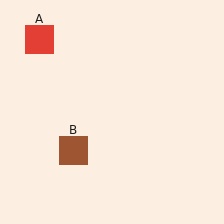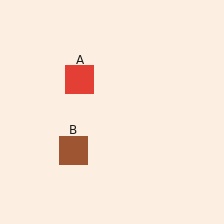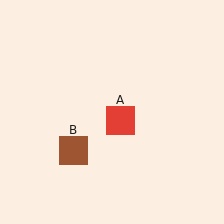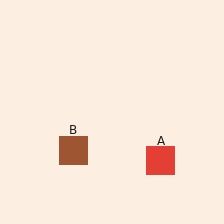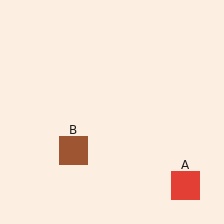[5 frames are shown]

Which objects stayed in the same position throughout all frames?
Brown square (object B) remained stationary.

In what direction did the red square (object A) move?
The red square (object A) moved down and to the right.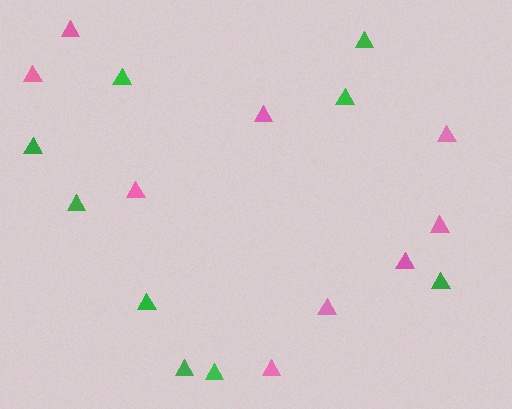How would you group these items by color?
There are 2 groups: one group of green triangles (9) and one group of pink triangles (9).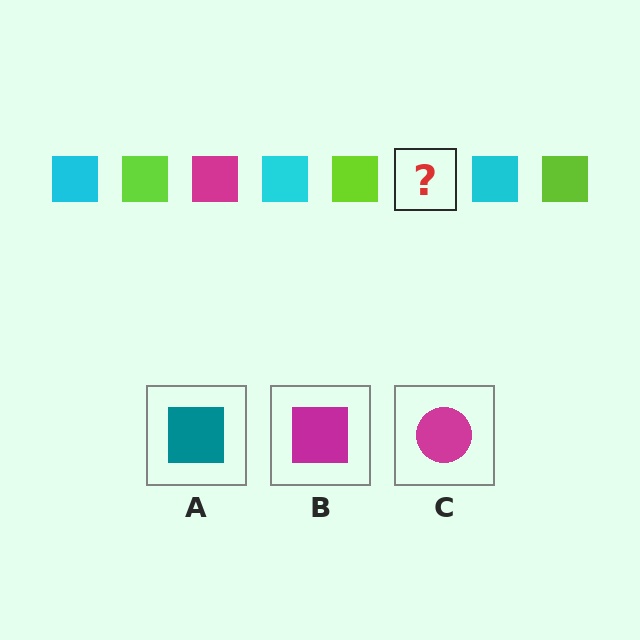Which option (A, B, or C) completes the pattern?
B.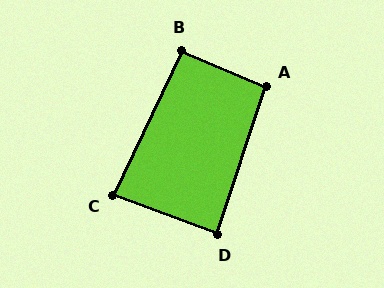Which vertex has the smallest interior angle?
C, at approximately 85 degrees.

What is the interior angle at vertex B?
Approximately 93 degrees (approximately right).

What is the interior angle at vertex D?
Approximately 87 degrees (approximately right).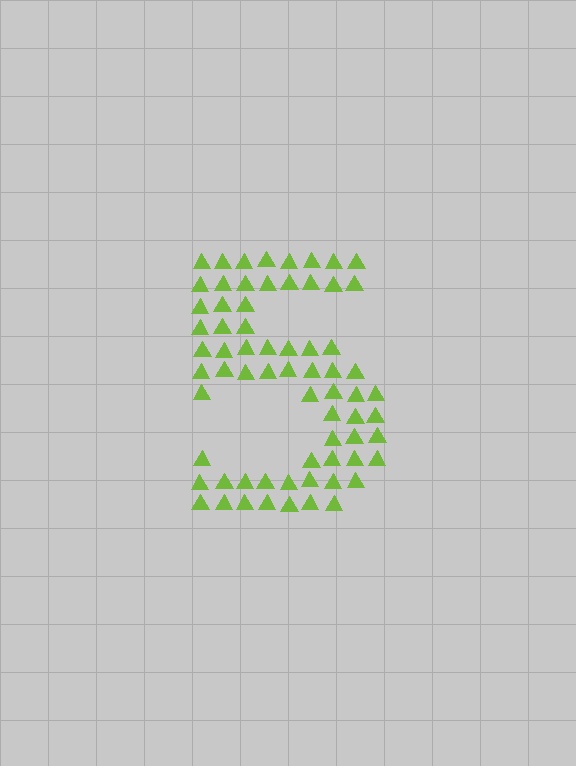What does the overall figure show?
The overall figure shows the digit 5.